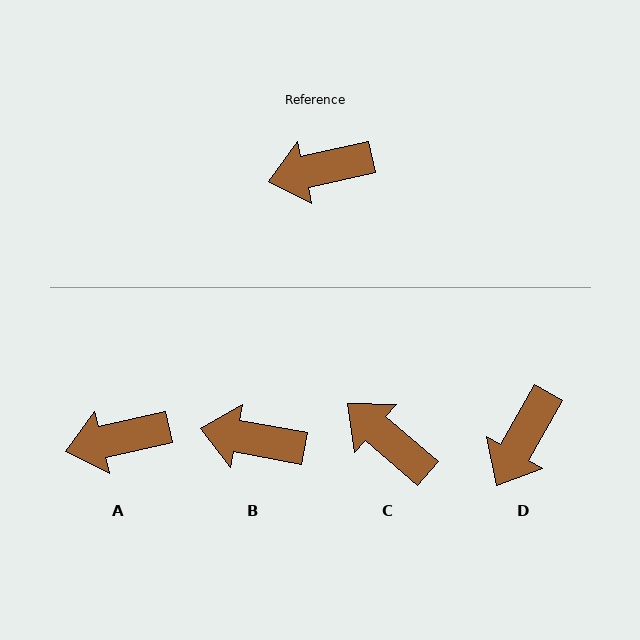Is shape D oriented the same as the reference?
No, it is off by about 47 degrees.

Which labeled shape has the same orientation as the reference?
A.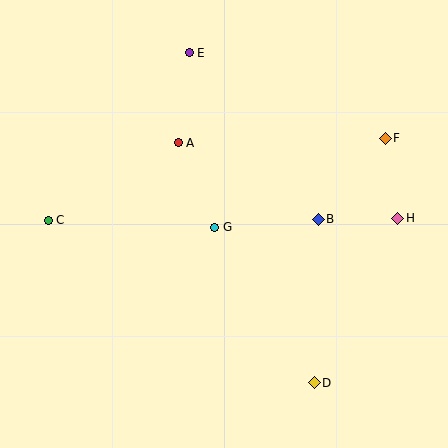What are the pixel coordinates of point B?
Point B is at (318, 219).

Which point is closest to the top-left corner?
Point E is closest to the top-left corner.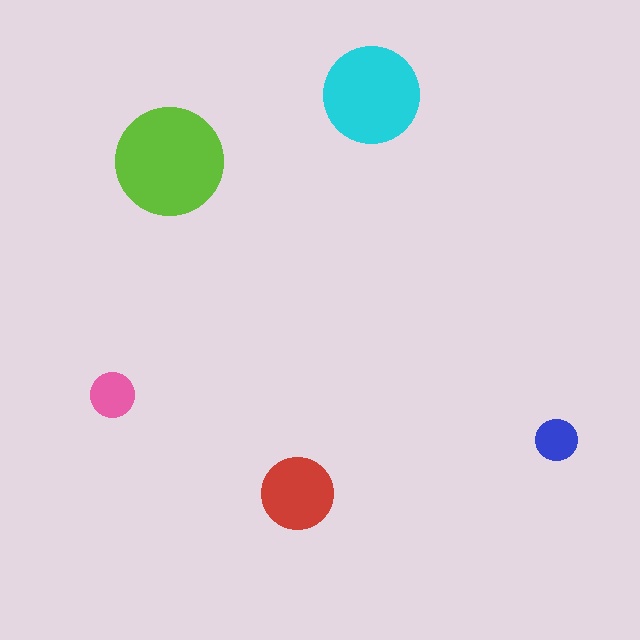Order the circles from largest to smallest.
the lime one, the cyan one, the red one, the pink one, the blue one.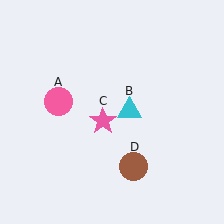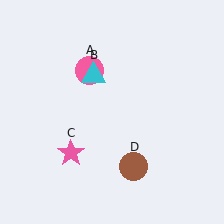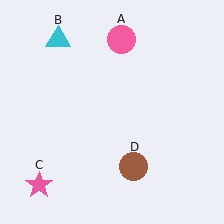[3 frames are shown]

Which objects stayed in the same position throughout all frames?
Brown circle (object D) remained stationary.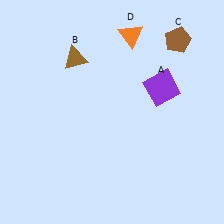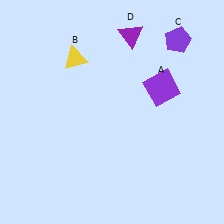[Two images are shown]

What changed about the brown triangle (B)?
In Image 1, B is brown. In Image 2, it changed to yellow.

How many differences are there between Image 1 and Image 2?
There are 3 differences between the two images.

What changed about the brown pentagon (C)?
In Image 1, C is brown. In Image 2, it changed to purple.